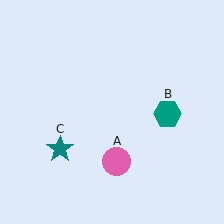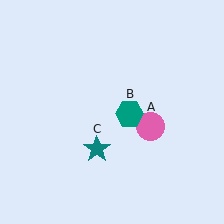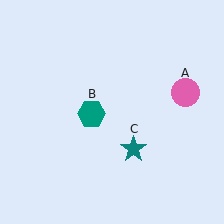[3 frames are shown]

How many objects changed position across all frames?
3 objects changed position: pink circle (object A), teal hexagon (object B), teal star (object C).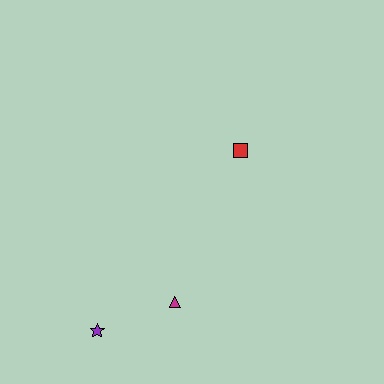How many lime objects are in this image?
There are no lime objects.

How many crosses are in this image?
There are no crosses.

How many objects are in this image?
There are 3 objects.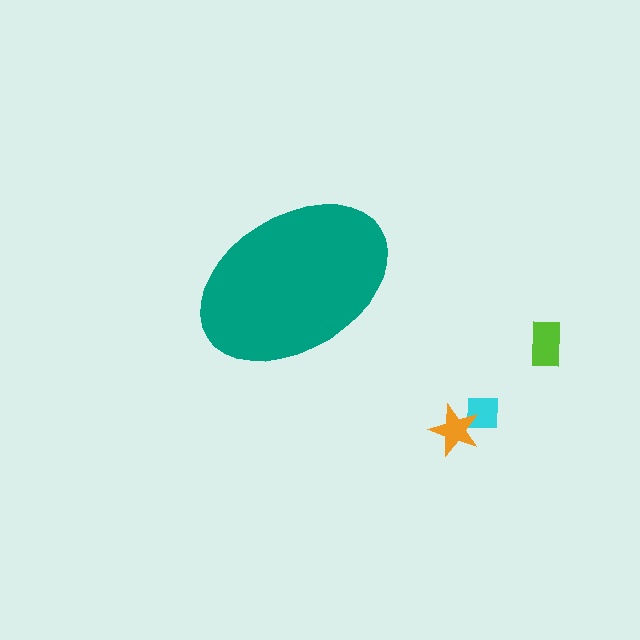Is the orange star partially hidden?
No, the orange star is fully visible.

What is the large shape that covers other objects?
A teal ellipse.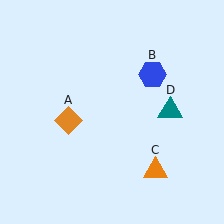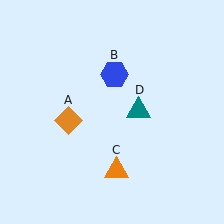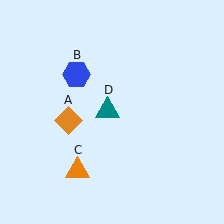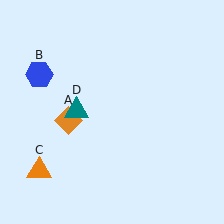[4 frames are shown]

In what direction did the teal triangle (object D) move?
The teal triangle (object D) moved left.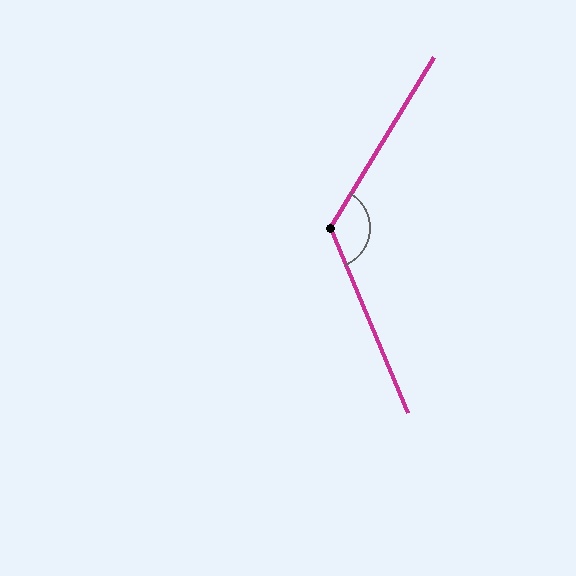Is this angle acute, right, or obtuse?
It is obtuse.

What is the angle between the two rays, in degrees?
Approximately 126 degrees.